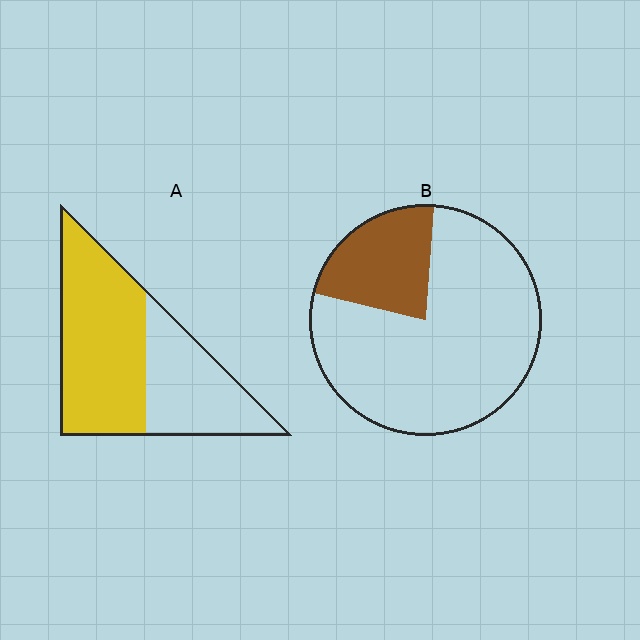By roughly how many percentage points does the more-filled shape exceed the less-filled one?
By roughly 40 percentage points (A over B).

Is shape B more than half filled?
No.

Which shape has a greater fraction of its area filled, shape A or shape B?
Shape A.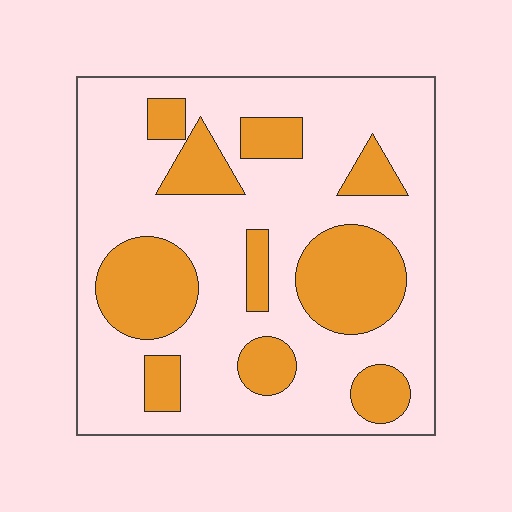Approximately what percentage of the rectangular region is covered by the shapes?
Approximately 30%.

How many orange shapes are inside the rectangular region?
10.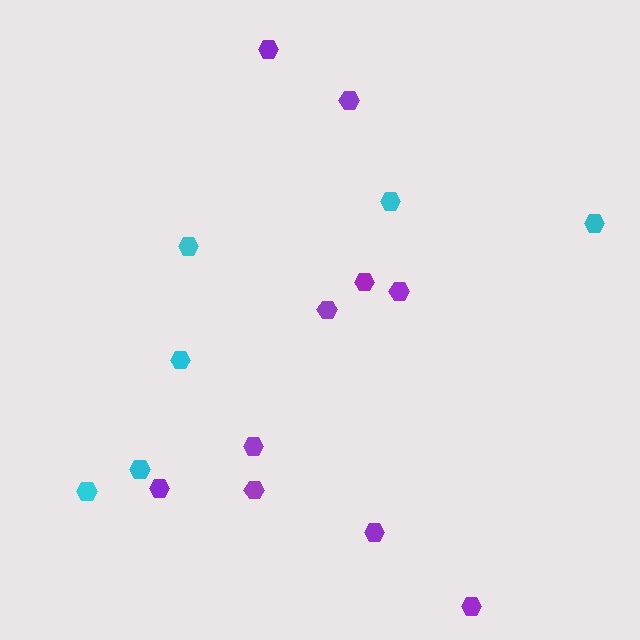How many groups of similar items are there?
There are 2 groups: one group of purple hexagons (10) and one group of cyan hexagons (6).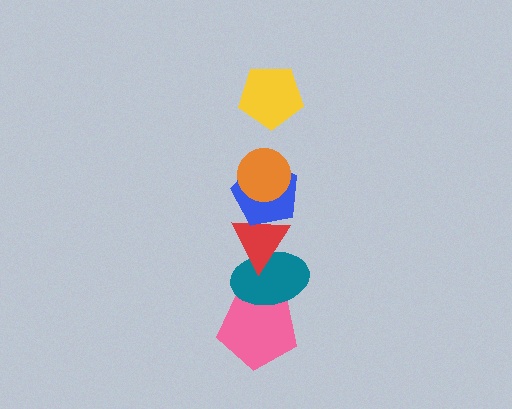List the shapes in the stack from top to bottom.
From top to bottom: the yellow pentagon, the orange circle, the blue pentagon, the red triangle, the teal ellipse, the pink pentagon.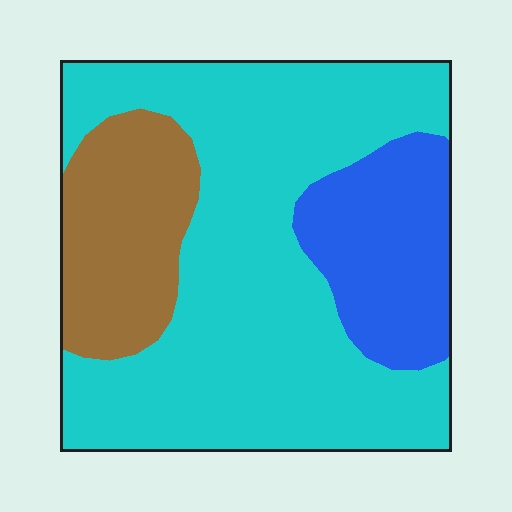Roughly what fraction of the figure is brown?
Brown covers about 20% of the figure.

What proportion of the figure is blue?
Blue takes up about one sixth (1/6) of the figure.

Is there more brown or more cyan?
Cyan.